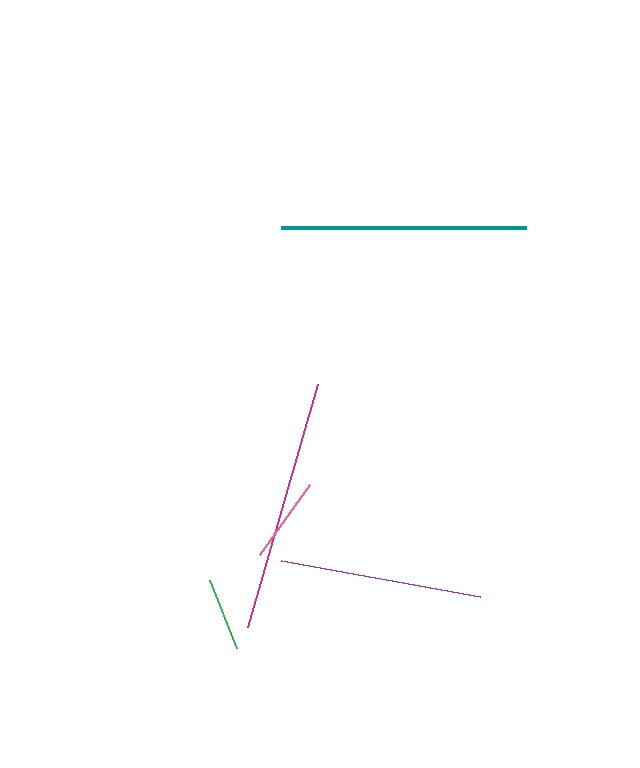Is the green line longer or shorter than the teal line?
The teal line is longer than the green line.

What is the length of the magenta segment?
The magenta segment is approximately 253 pixels long.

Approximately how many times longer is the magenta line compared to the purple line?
The magenta line is approximately 1.2 times the length of the purple line.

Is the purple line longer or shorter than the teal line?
The teal line is longer than the purple line.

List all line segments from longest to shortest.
From longest to shortest: magenta, teal, purple, pink, green.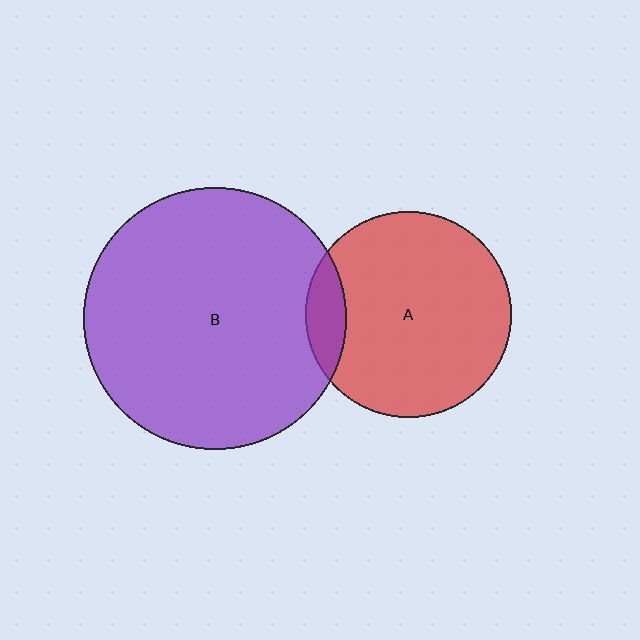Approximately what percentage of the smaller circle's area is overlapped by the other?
Approximately 10%.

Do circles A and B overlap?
Yes.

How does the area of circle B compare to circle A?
Approximately 1.6 times.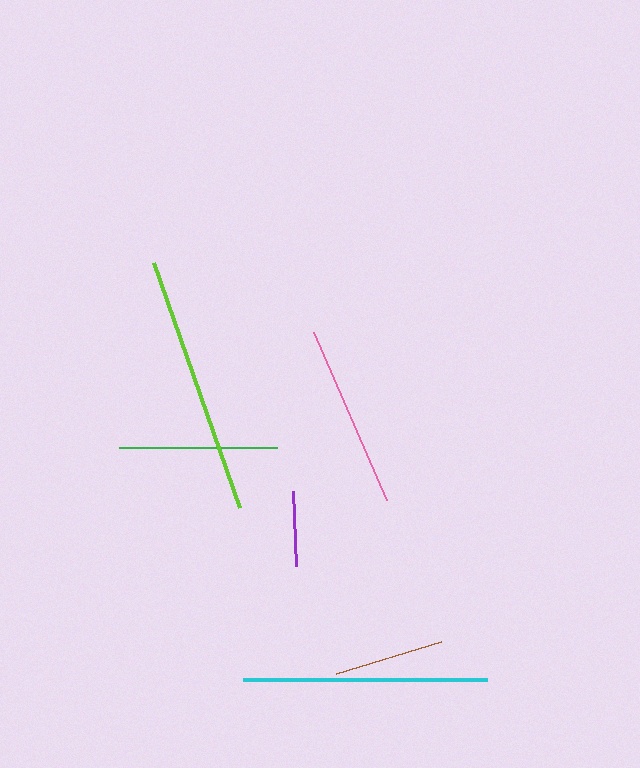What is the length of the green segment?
The green segment is approximately 158 pixels long.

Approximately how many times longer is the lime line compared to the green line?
The lime line is approximately 1.6 times the length of the green line.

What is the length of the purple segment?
The purple segment is approximately 75 pixels long.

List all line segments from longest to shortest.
From longest to shortest: lime, cyan, pink, green, brown, purple.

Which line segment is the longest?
The lime line is the longest at approximately 260 pixels.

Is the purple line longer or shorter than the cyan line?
The cyan line is longer than the purple line.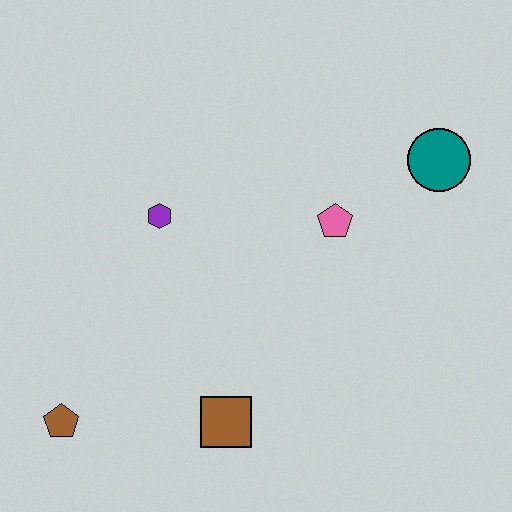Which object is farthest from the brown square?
The teal circle is farthest from the brown square.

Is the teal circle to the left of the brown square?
No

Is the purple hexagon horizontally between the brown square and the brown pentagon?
Yes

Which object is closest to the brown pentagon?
The brown square is closest to the brown pentagon.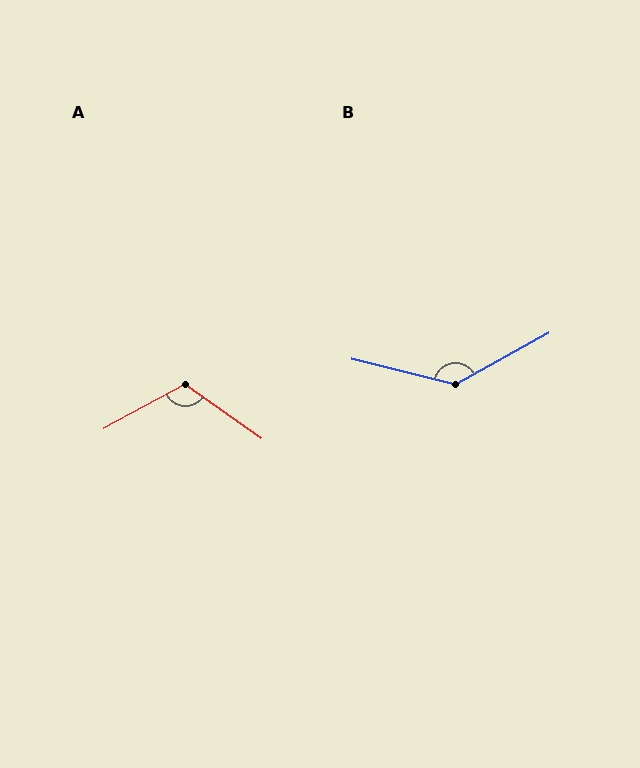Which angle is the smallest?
A, at approximately 115 degrees.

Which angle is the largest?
B, at approximately 137 degrees.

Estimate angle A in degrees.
Approximately 115 degrees.